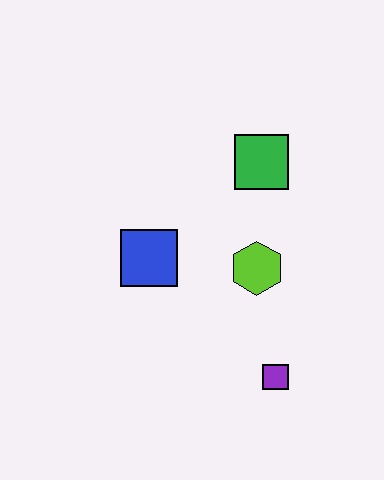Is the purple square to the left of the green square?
No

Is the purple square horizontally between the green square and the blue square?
No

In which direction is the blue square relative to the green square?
The blue square is to the left of the green square.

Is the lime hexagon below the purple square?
No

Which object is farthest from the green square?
The purple square is farthest from the green square.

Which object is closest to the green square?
The lime hexagon is closest to the green square.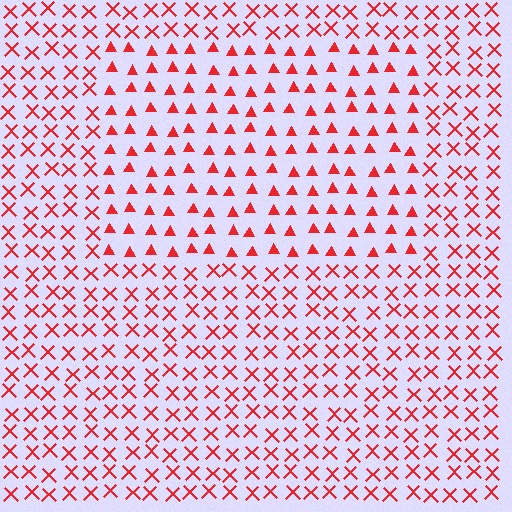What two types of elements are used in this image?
The image uses triangles inside the rectangle region and X marks outside it.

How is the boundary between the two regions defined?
The boundary is defined by a change in element shape: triangles inside vs. X marks outside. All elements share the same color and spacing.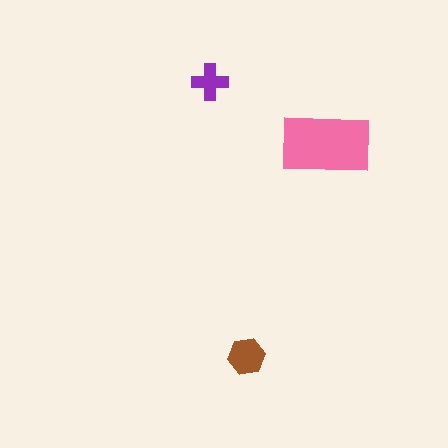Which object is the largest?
The pink rectangle.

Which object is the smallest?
The purple cross.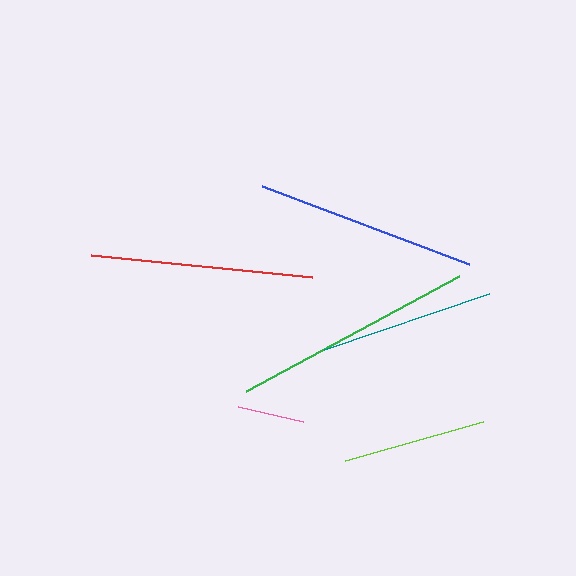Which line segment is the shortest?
The pink line is the shortest at approximately 67 pixels.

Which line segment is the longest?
The green line is the longest at approximately 242 pixels.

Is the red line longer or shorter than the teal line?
The red line is longer than the teal line.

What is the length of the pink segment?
The pink segment is approximately 67 pixels long.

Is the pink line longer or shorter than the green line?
The green line is longer than the pink line.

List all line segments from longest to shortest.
From longest to shortest: green, red, blue, teal, lime, pink.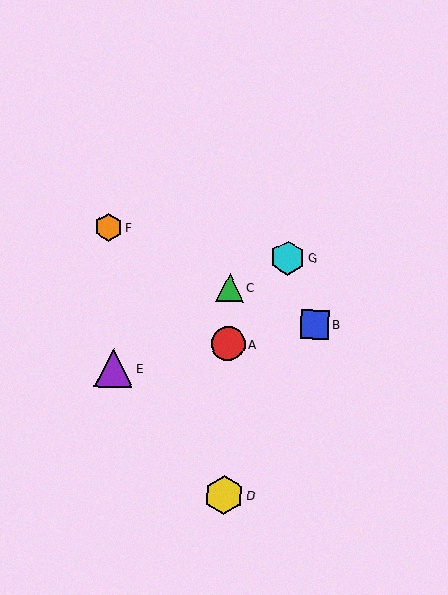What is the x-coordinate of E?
Object E is at x≈114.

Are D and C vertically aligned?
Yes, both are at x≈224.